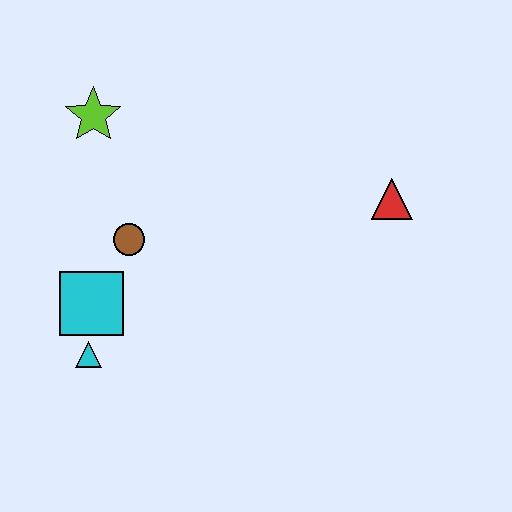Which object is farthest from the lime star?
The red triangle is farthest from the lime star.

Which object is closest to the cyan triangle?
The cyan square is closest to the cyan triangle.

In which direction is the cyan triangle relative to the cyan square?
The cyan triangle is below the cyan square.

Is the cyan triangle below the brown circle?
Yes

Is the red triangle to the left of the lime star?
No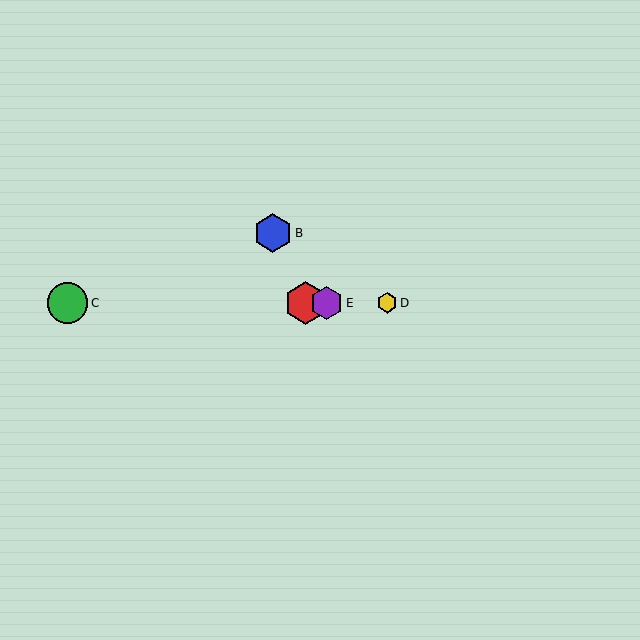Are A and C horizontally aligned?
Yes, both are at y≈303.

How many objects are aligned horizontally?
4 objects (A, C, D, E) are aligned horizontally.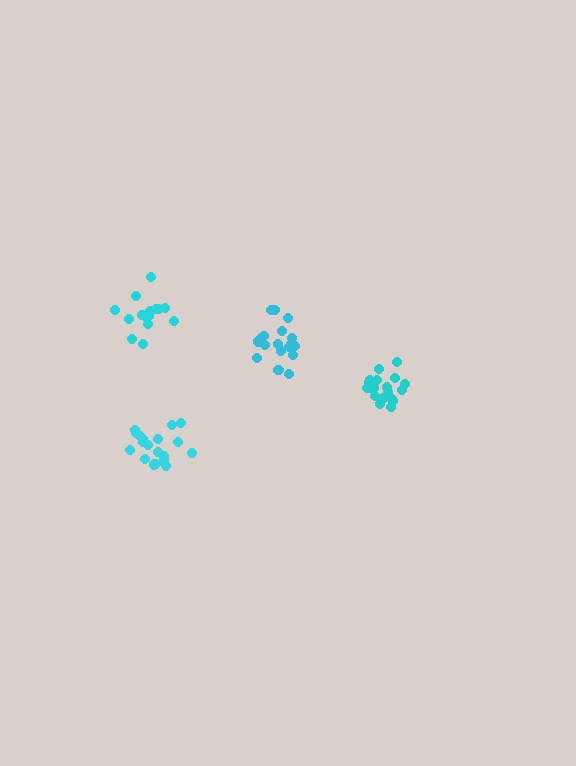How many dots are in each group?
Group 1: 18 dots, Group 2: 19 dots, Group 3: 20 dots, Group 4: 15 dots (72 total).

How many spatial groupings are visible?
There are 4 spatial groupings.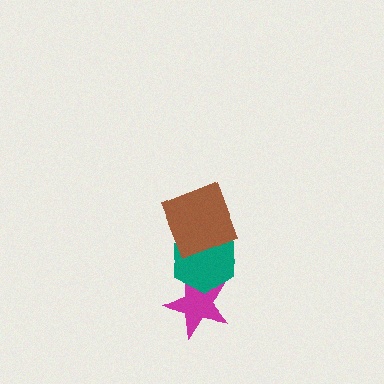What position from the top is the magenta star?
The magenta star is 3rd from the top.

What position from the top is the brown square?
The brown square is 1st from the top.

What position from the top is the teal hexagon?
The teal hexagon is 2nd from the top.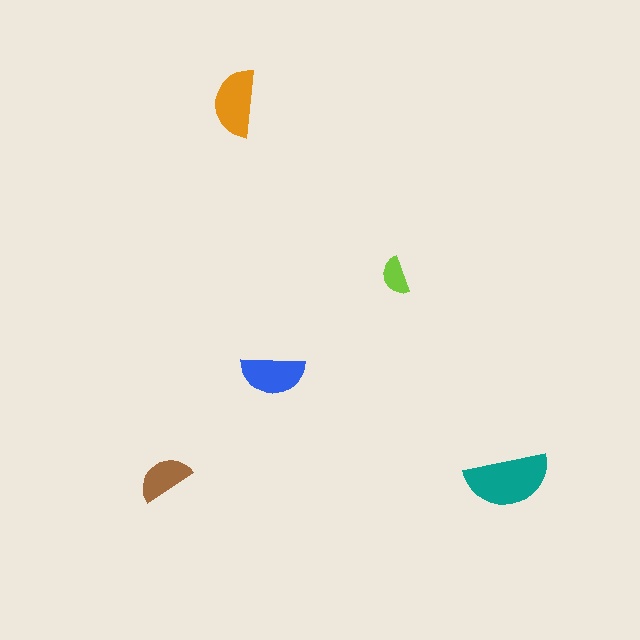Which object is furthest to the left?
The brown semicircle is leftmost.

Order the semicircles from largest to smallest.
the teal one, the orange one, the blue one, the brown one, the lime one.